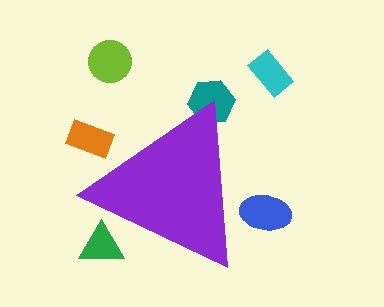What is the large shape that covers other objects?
A purple triangle.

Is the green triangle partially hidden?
Yes, the green triangle is partially hidden behind the purple triangle.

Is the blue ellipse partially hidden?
Yes, the blue ellipse is partially hidden behind the purple triangle.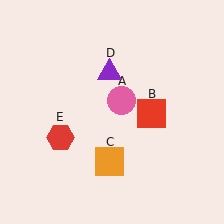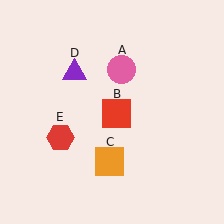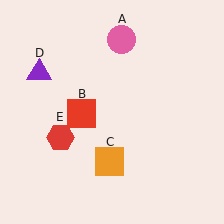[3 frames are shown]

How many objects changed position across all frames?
3 objects changed position: pink circle (object A), red square (object B), purple triangle (object D).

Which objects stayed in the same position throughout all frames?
Orange square (object C) and red hexagon (object E) remained stationary.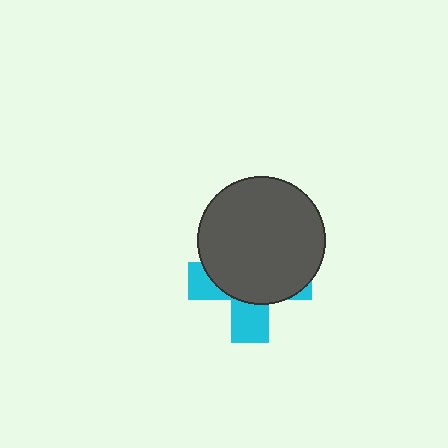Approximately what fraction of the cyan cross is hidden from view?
Roughly 66% of the cyan cross is hidden behind the dark gray circle.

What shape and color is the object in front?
The object in front is a dark gray circle.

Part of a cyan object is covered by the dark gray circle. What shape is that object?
It is a cross.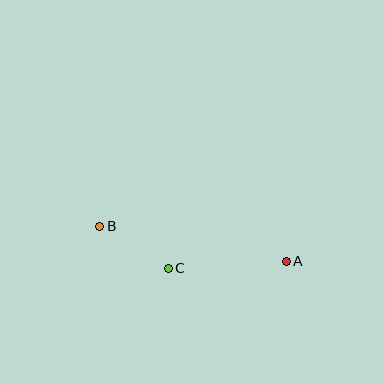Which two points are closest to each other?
Points B and C are closest to each other.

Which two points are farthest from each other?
Points A and B are farthest from each other.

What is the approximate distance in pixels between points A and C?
The distance between A and C is approximately 118 pixels.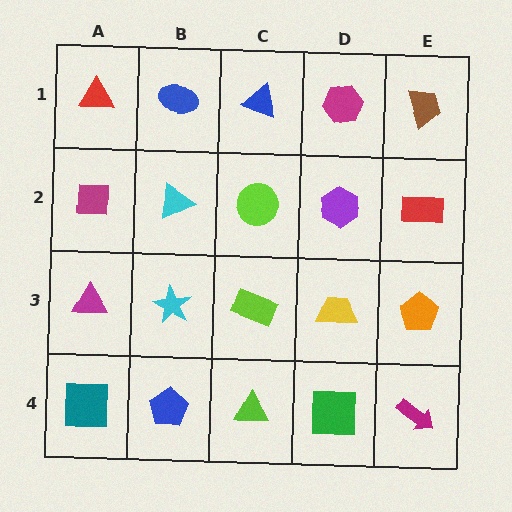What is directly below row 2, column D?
A yellow trapezoid.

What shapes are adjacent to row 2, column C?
A blue triangle (row 1, column C), a lime rectangle (row 3, column C), a cyan triangle (row 2, column B), a purple hexagon (row 2, column D).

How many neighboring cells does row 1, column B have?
3.